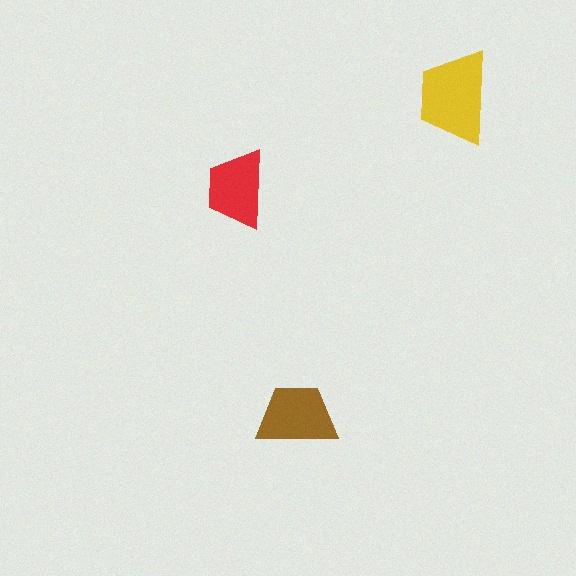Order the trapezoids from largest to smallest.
the yellow one, the brown one, the red one.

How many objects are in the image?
There are 3 objects in the image.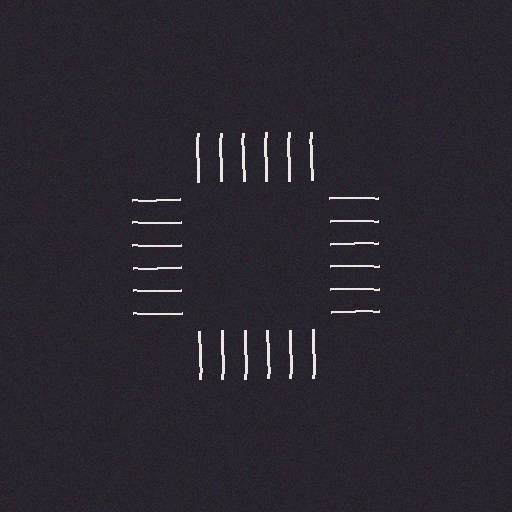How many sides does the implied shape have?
4 sides — the line-ends trace a square.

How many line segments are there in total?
24 — 6 along each of the 4 edges.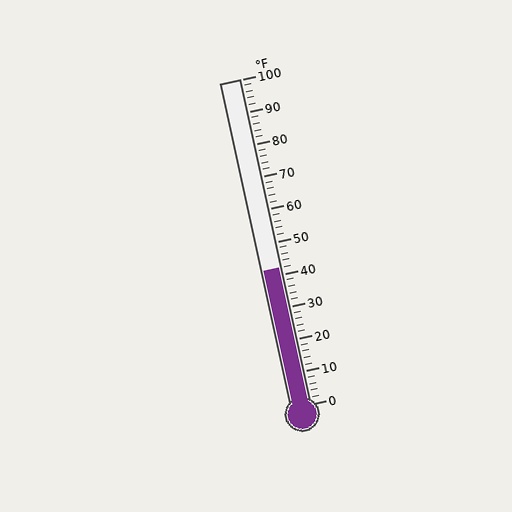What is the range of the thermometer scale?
The thermometer scale ranges from 0°F to 100°F.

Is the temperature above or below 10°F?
The temperature is above 10°F.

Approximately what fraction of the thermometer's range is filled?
The thermometer is filled to approximately 40% of its range.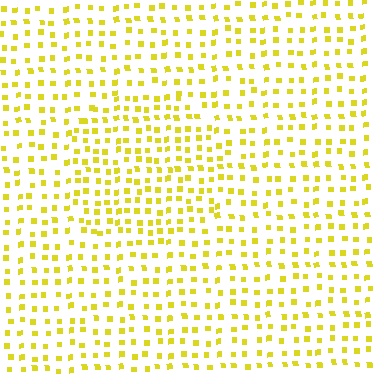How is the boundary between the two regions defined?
The boundary is defined by a change in element density (approximately 1.5x ratio). All elements are the same color, size, and shape.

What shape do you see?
I see a circle.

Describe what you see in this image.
The image contains small yellow elements arranged at two different densities. A circle-shaped region is visible where the elements are more densely packed than the surrounding area.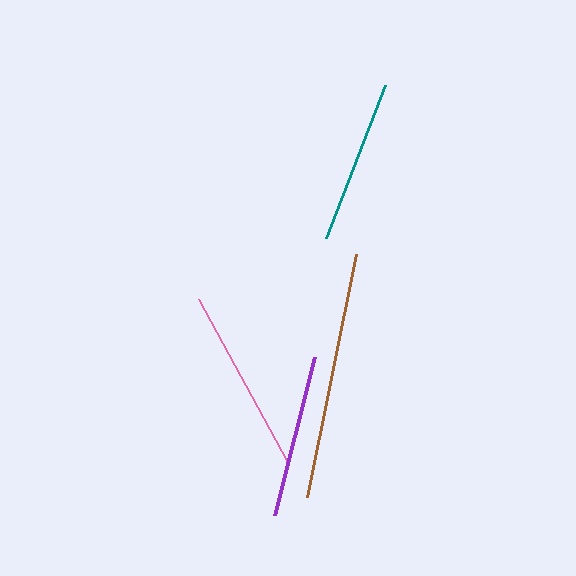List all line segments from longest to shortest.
From longest to shortest: brown, pink, teal, purple.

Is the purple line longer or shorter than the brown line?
The brown line is longer than the purple line.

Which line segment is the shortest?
The purple line is the shortest at approximately 163 pixels.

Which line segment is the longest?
The brown line is the longest at approximately 247 pixels.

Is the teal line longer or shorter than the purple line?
The teal line is longer than the purple line.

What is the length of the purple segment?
The purple segment is approximately 163 pixels long.